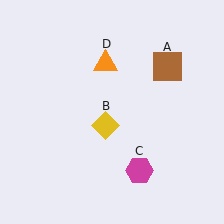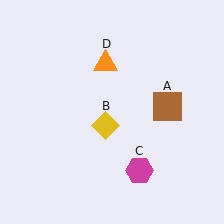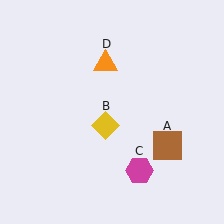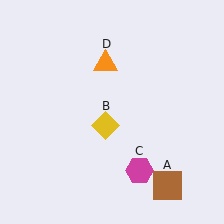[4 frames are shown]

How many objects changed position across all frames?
1 object changed position: brown square (object A).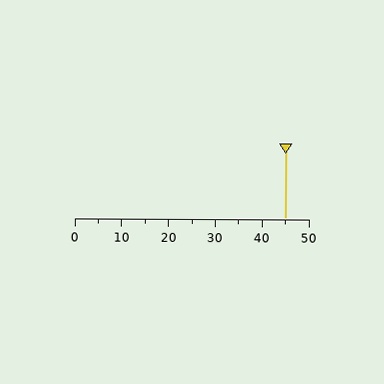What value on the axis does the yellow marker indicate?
The marker indicates approximately 45.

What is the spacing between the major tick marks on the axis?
The major ticks are spaced 10 apart.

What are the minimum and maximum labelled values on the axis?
The axis runs from 0 to 50.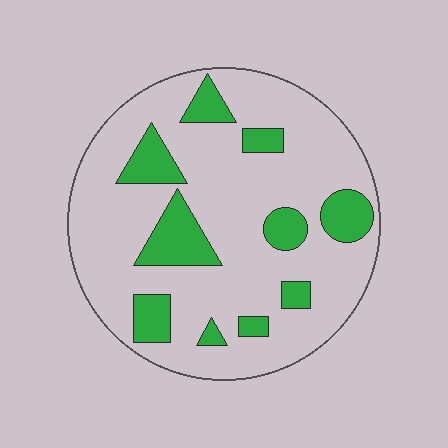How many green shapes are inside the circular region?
10.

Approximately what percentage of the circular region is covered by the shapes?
Approximately 20%.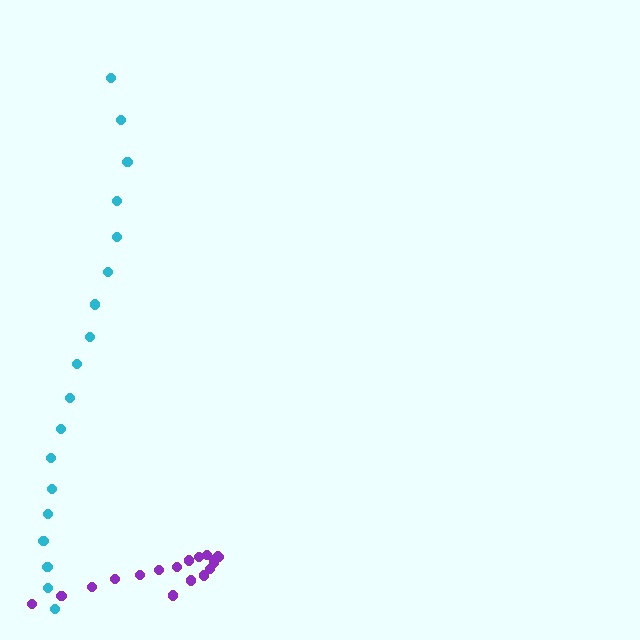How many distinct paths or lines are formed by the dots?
There are 2 distinct paths.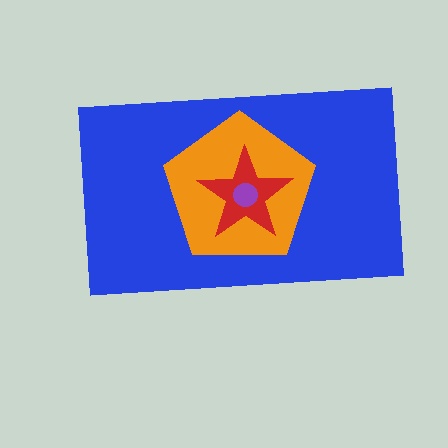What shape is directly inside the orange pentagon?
The red star.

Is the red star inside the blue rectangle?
Yes.